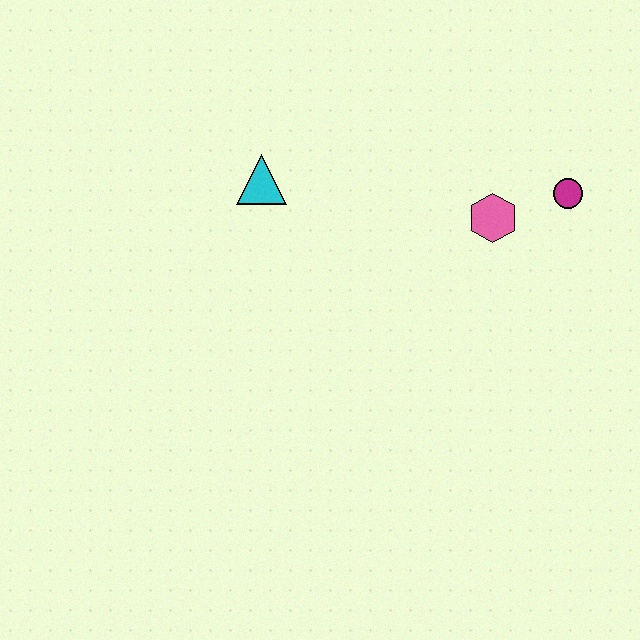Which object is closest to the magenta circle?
The pink hexagon is closest to the magenta circle.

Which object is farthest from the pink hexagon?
The cyan triangle is farthest from the pink hexagon.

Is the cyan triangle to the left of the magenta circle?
Yes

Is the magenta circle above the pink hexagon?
Yes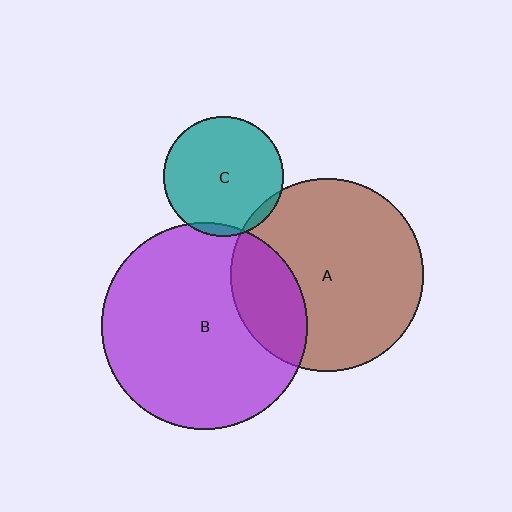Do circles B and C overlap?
Yes.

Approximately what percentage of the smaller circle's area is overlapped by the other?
Approximately 5%.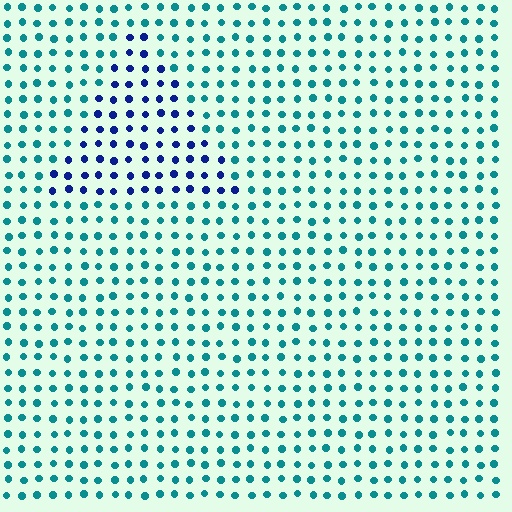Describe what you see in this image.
The image is filled with small teal elements in a uniform arrangement. A triangle-shaped region is visible where the elements are tinted to a slightly different hue, forming a subtle color boundary.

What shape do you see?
I see a triangle.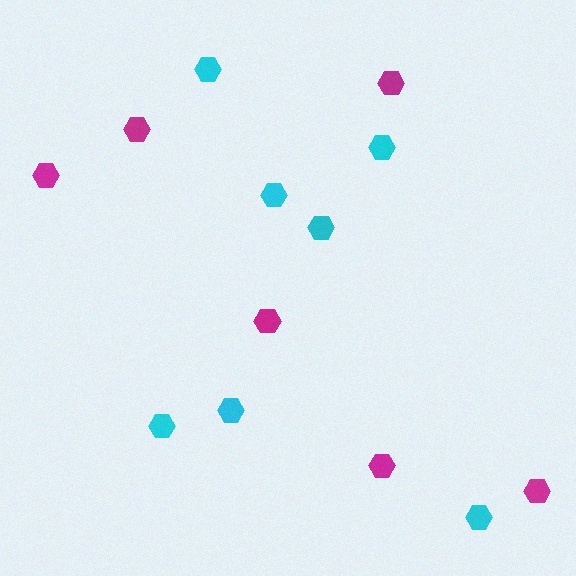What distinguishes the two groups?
There are 2 groups: one group of magenta hexagons (6) and one group of cyan hexagons (7).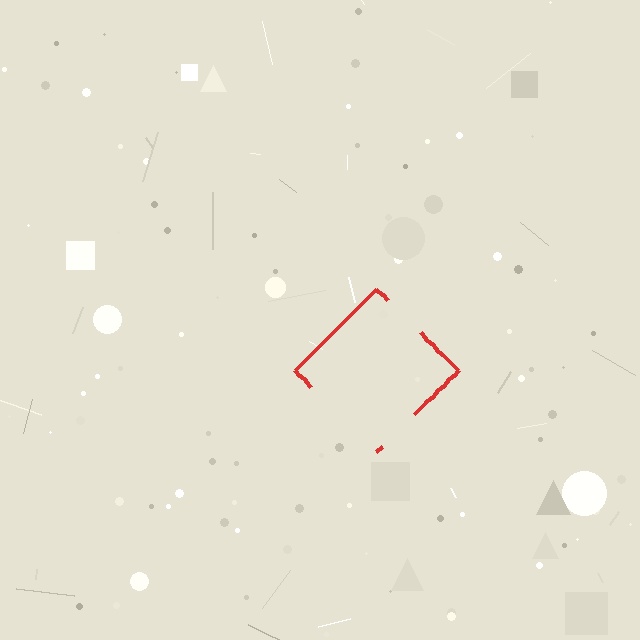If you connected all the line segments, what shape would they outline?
They would outline a diamond.